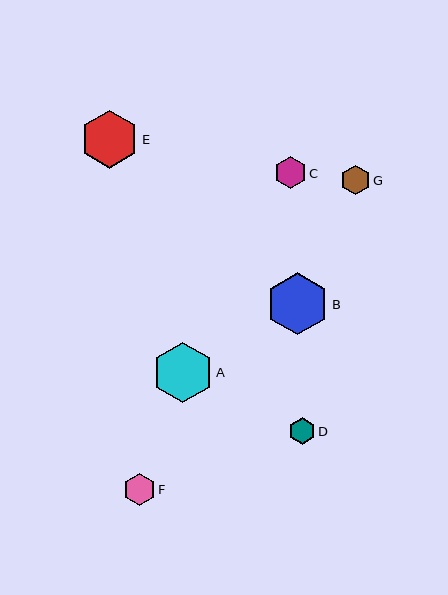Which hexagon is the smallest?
Hexagon D is the smallest with a size of approximately 26 pixels.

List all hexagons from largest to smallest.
From largest to smallest: B, A, E, F, C, G, D.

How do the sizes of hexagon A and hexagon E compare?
Hexagon A and hexagon E are approximately the same size.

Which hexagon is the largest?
Hexagon B is the largest with a size of approximately 62 pixels.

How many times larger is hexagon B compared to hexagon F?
Hexagon B is approximately 1.9 times the size of hexagon F.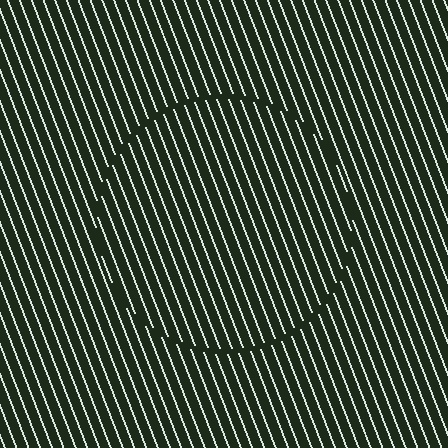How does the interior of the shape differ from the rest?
The interior of the shape contains the same grating, shifted by half a period — the contour is defined by the phase discontinuity where line-ends from the inner and outer gratings abut.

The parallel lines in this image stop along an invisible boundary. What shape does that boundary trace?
An illusory circle. The interior of the shape contains the same grating, shifted by half a period — the contour is defined by the phase discontinuity where line-ends from the inner and outer gratings abut.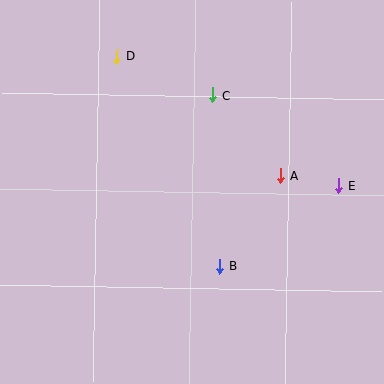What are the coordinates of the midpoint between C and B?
The midpoint between C and B is at (216, 180).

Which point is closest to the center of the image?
Point B at (219, 266) is closest to the center.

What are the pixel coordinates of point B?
Point B is at (219, 266).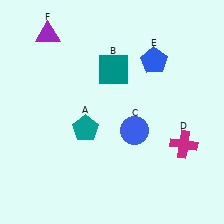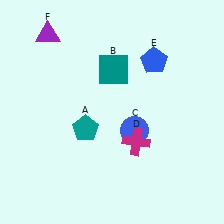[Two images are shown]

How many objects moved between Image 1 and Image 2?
1 object moved between the two images.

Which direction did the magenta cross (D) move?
The magenta cross (D) moved left.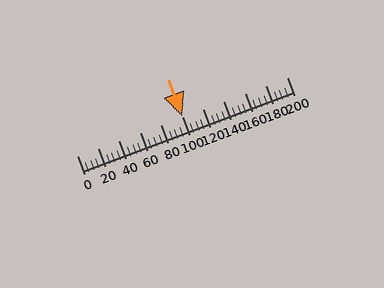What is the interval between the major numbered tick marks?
The major tick marks are spaced 20 units apart.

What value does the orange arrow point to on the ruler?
The orange arrow points to approximately 100.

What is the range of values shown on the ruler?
The ruler shows values from 0 to 200.